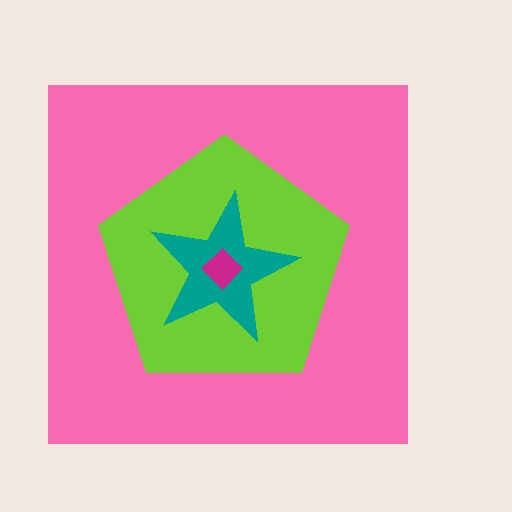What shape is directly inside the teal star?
The magenta diamond.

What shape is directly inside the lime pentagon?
The teal star.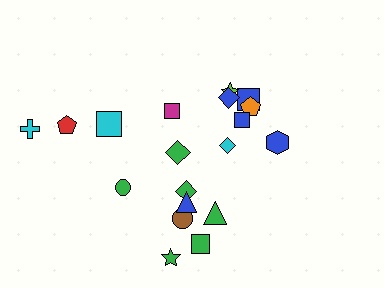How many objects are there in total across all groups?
There are 19 objects.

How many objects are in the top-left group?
There are 4 objects.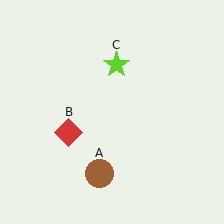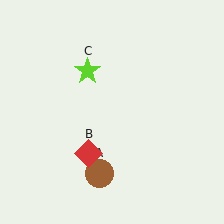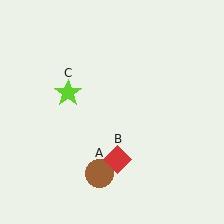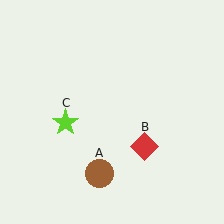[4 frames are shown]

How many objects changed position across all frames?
2 objects changed position: red diamond (object B), lime star (object C).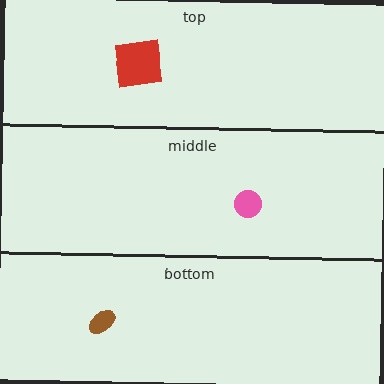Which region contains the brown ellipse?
The bottom region.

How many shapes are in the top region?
1.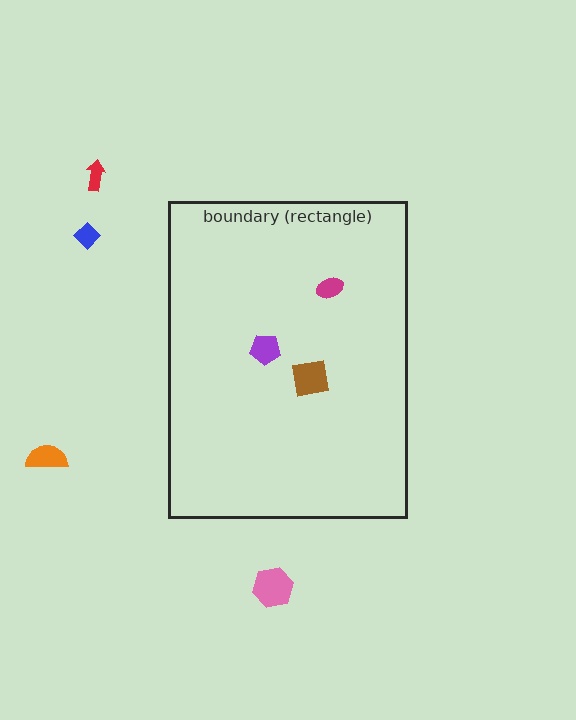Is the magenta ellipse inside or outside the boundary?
Inside.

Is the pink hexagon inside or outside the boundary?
Outside.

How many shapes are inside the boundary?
3 inside, 4 outside.